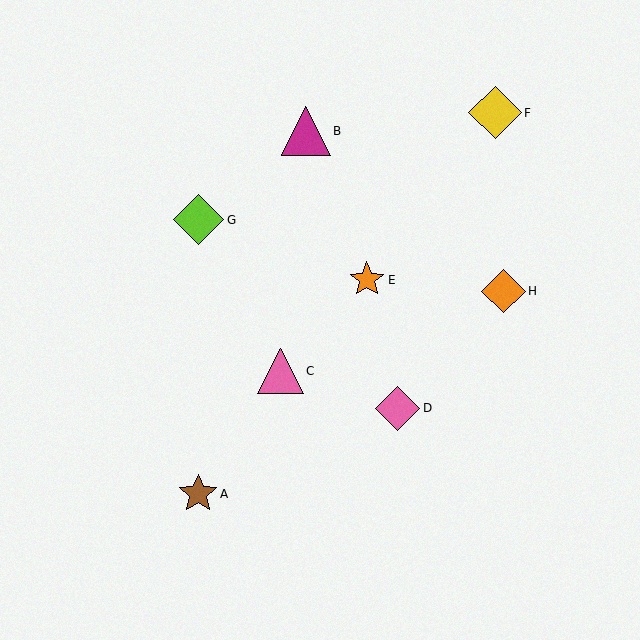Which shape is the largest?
The yellow diamond (labeled F) is the largest.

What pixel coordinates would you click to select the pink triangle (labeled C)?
Click at (281, 371) to select the pink triangle C.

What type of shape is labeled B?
Shape B is a magenta triangle.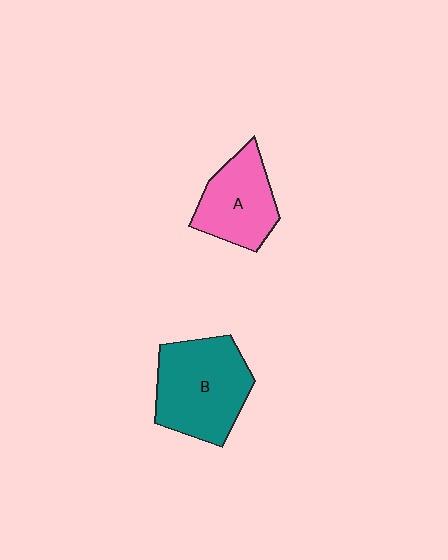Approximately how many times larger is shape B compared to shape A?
Approximately 1.4 times.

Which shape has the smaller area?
Shape A (pink).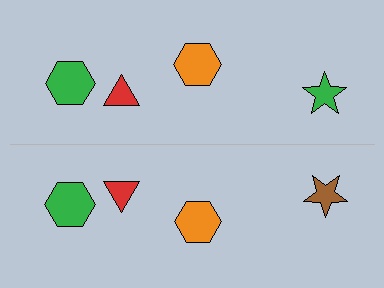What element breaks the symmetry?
The brown star on the bottom side breaks the symmetry — its mirror counterpart is green.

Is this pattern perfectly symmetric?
No, the pattern is not perfectly symmetric. The brown star on the bottom side breaks the symmetry — its mirror counterpart is green.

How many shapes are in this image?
There are 8 shapes in this image.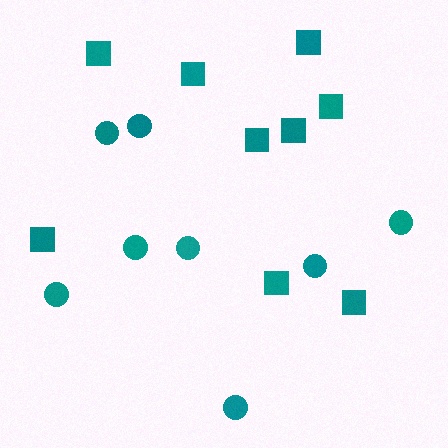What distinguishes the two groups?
There are 2 groups: one group of squares (9) and one group of circles (8).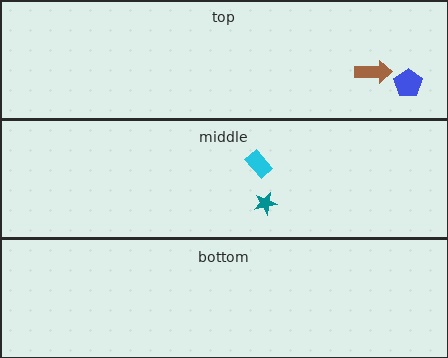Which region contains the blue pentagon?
The top region.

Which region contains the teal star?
The middle region.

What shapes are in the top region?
The brown arrow, the blue pentagon.